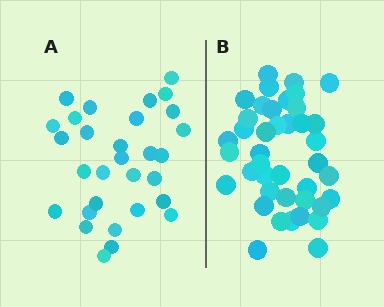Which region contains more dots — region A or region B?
Region B (the right region) has more dots.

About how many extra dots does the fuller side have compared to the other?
Region B has roughly 12 or so more dots than region A.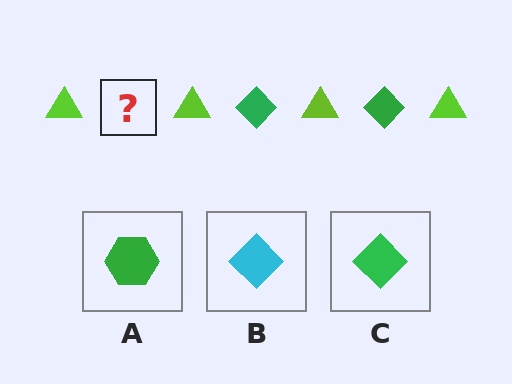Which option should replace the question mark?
Option C.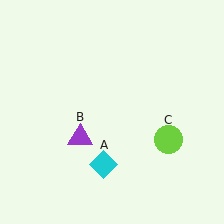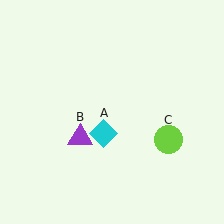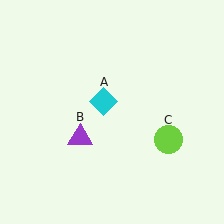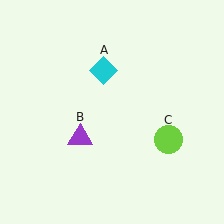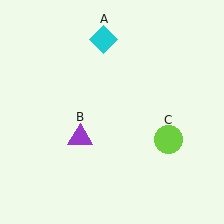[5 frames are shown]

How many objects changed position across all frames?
1 object changed position: cyan diamond (object A).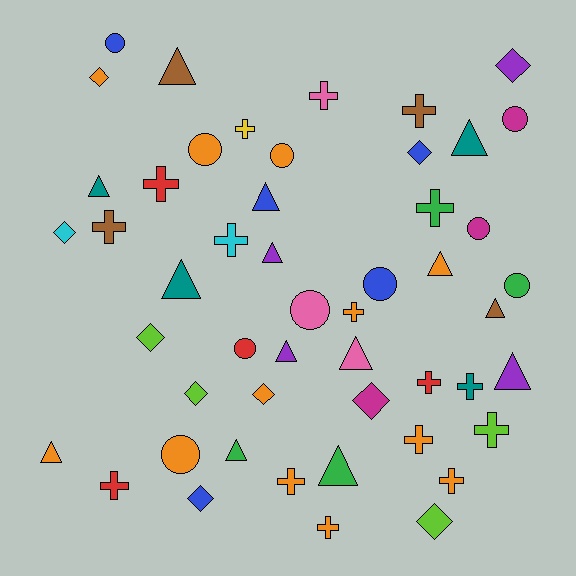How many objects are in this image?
There are 50 objects.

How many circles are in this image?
There are 10 circles.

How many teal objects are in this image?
There are 4 teal objects.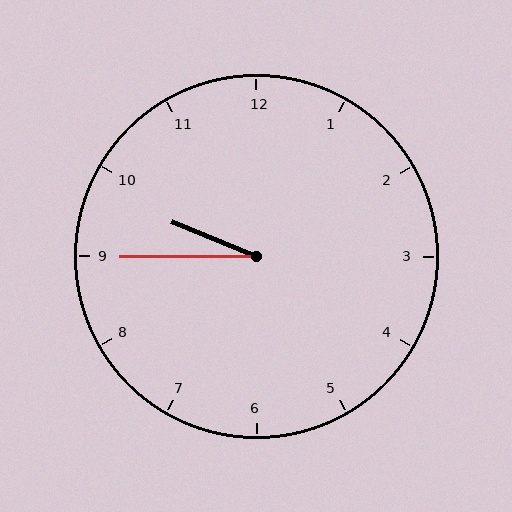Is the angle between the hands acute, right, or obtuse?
It is acute.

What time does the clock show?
9:45.